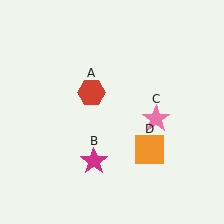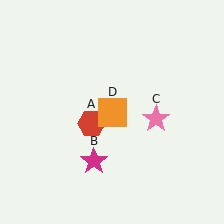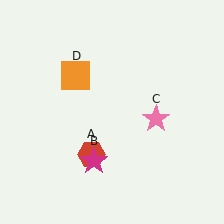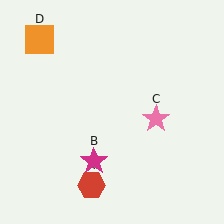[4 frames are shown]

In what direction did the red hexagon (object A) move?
The red hexagon (object A) moved down.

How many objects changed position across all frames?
2 objects changed position: red hexagon (object A), orange square (object D).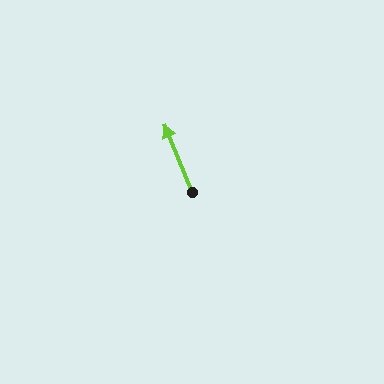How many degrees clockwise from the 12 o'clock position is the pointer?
Approximately 338 degrees.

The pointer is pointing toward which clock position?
Roughly 11 o'clock.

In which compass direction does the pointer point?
North.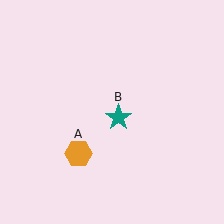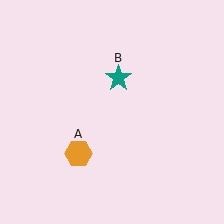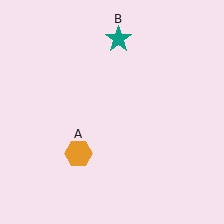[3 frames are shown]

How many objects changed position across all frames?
1 object changed position: teal star (object B).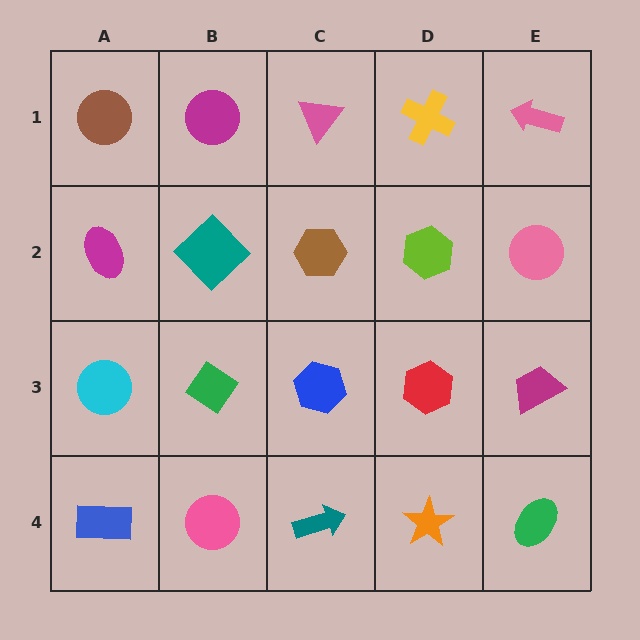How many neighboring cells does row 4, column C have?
3.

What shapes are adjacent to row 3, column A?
A magenta ellipse (row 2, column A), a blue rectangle (row 4, column A), a green diamond (row 3, column B).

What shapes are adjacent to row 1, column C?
A brown hexagon (row 2, column C), a magenta circle (row 1, column B), a yellow cross (row 1, column D).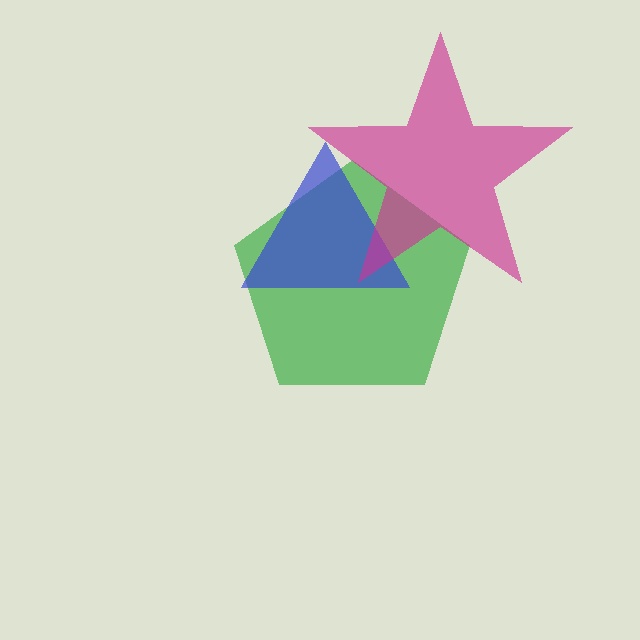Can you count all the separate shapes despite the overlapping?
Yes, there are 3 separate shapes.